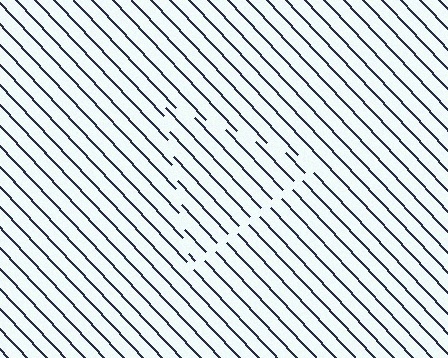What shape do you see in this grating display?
An illusory triangle. The interior of the shape contains the same grating, shifted by half a period — the contour is defined by the phase discontinuity where line-ends from the inner and outer gratings abut.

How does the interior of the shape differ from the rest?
The interior of the shape contains the same grating, shifted by half a period — the contour is defined by the phase discontinuity where line-ends from the inner and outer gratings abut.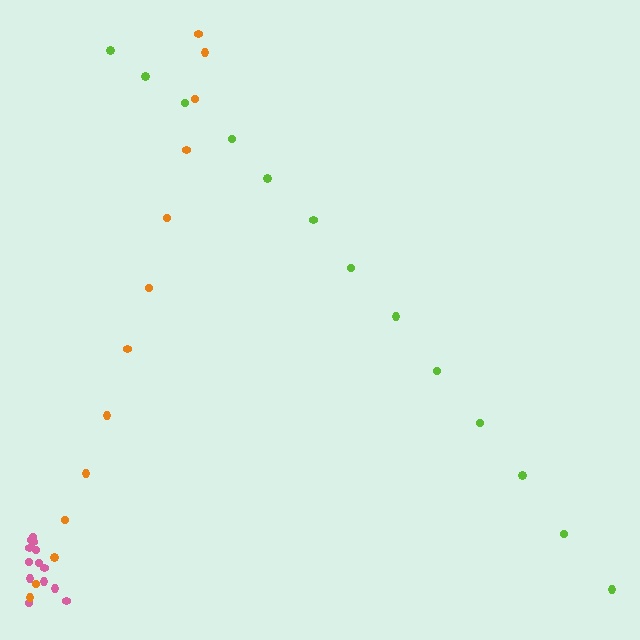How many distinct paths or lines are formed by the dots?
There are 3 distinct paths.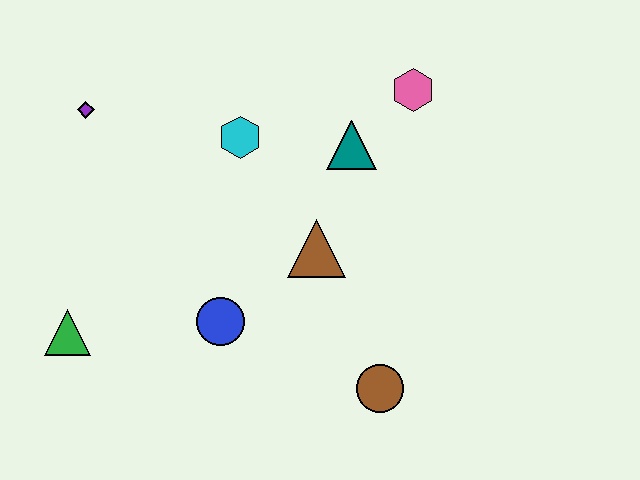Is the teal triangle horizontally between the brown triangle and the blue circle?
No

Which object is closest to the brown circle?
The brown triangle is closest to the brown circle.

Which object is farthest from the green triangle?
The pink hexagon is farthest from the green triangle.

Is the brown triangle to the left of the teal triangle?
Yes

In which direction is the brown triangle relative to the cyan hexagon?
The brown triangle is below the cyan hexagon.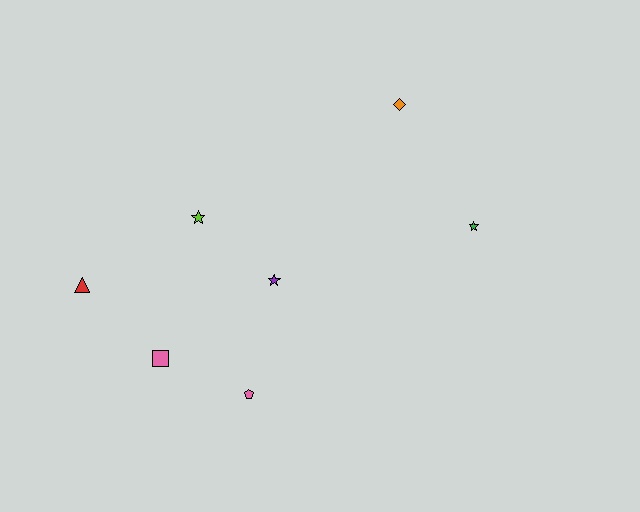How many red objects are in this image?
There is 1 red object.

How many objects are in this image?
There are 7 objects.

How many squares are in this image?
There is 1 square.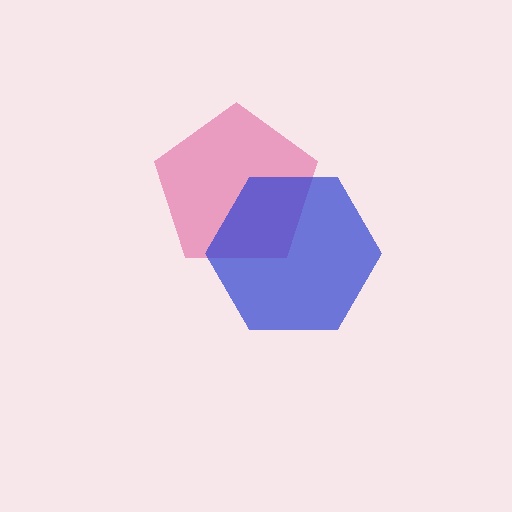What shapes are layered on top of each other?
The layered shapes are: a magenta pentagon, a blue hexagon.